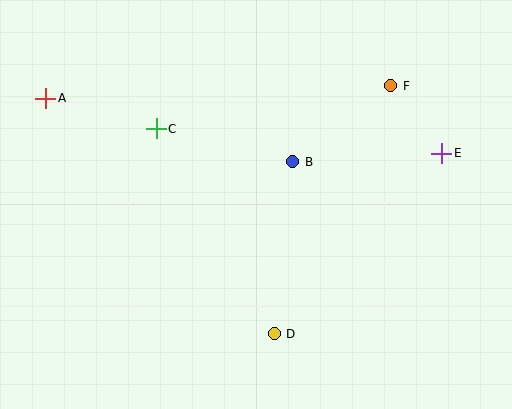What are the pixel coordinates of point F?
Point F is at (391, 86).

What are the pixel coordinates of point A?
Point A is at (46, 98).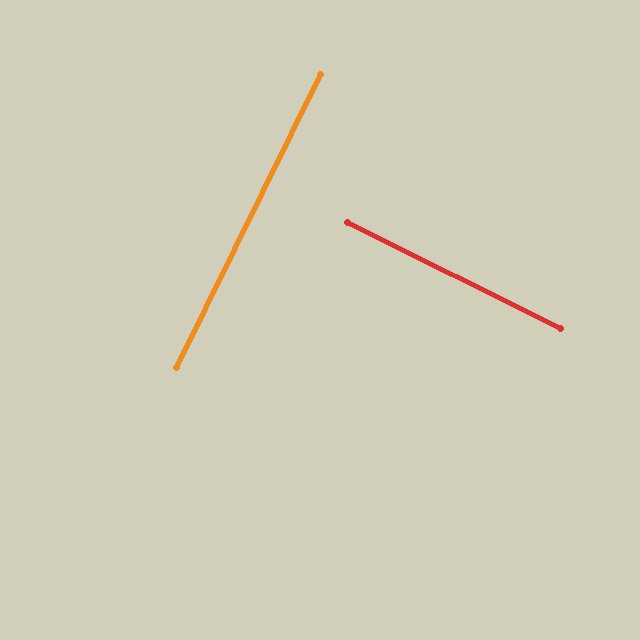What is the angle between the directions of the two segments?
Approximately 90 degrees.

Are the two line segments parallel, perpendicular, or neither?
Perpendicular — they meet at approximately 90°.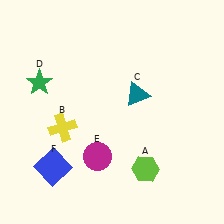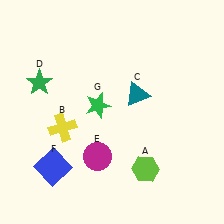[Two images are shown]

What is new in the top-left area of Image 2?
A green star (G) was added in the top-left area of Image 2.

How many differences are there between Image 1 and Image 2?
There is 1 difference between the two images.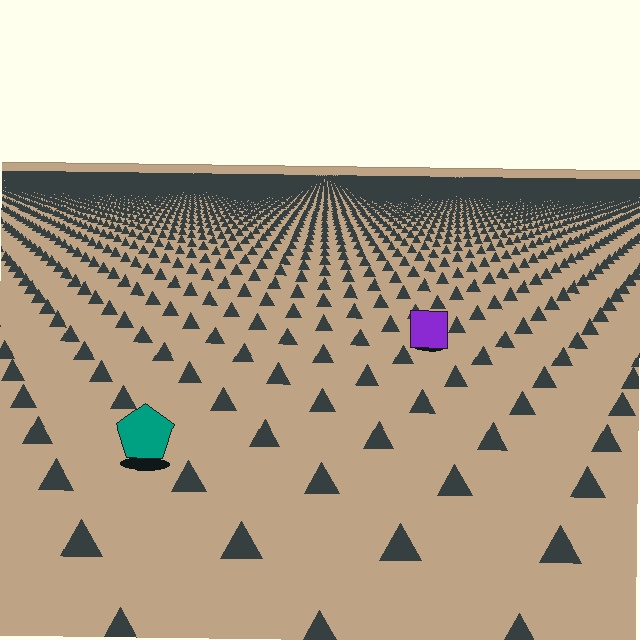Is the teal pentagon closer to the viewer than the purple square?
Yes. The teal pentagon is closer — you can tell from the texture gradient: the ground texture is coarser near it.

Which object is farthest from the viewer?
The purple square is farthest from the viewer. It appears smaller and the ground texture around it is denser.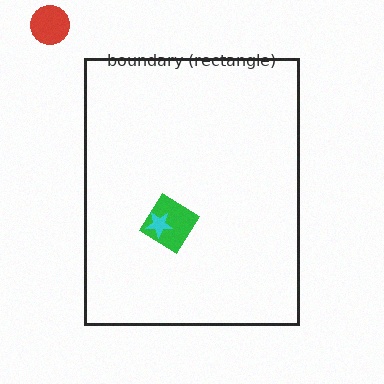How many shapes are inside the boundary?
2 inside, 1 outside.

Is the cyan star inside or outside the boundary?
Inside.